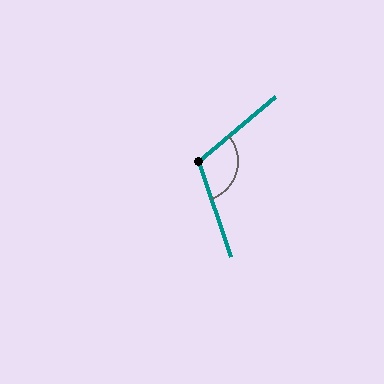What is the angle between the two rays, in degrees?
Approximately 111 degrees.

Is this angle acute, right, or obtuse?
It is obtuse.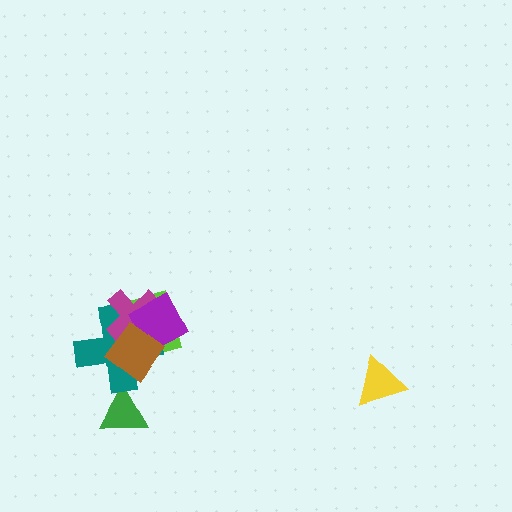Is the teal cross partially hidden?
Yes, it is partially covered by another shape.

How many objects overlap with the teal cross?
4 objects overlap with the teal cross.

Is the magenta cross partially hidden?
Yes, it is partially covered by another shape.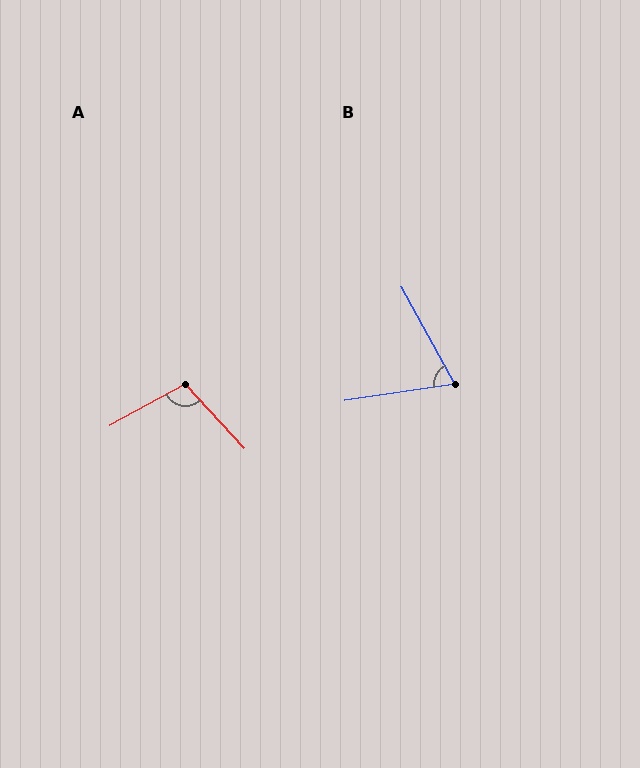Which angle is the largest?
A, at approximately 104 degrees.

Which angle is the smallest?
B, at approximately 70 degrees.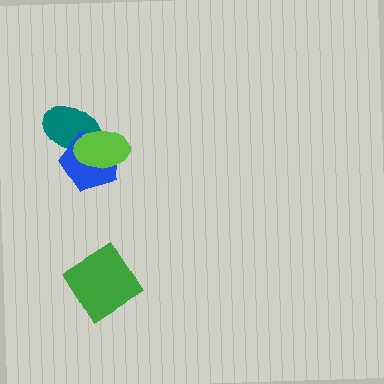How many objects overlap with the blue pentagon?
2 objects overlap with the blue pentagon.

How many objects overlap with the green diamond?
0 objects overlap with the green diamond.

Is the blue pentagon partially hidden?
Yes, it is partially covered by another shape.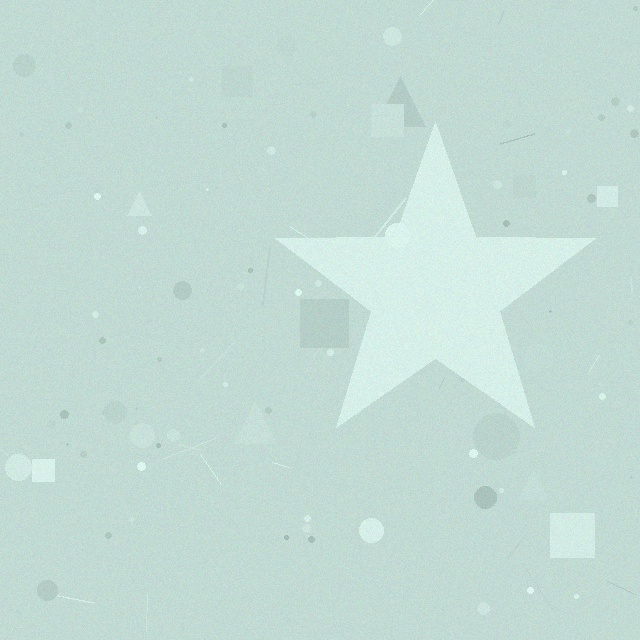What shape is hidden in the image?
A star is hidden in the image.